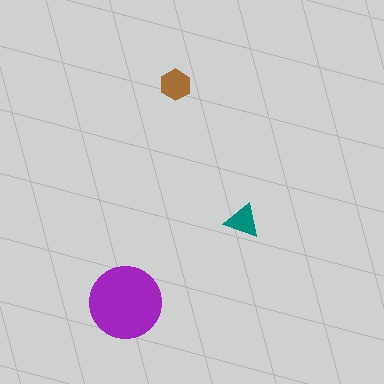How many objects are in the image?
There are 3 objects in the image.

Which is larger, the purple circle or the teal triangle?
The purple circle.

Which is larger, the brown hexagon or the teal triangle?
The brown hexagon.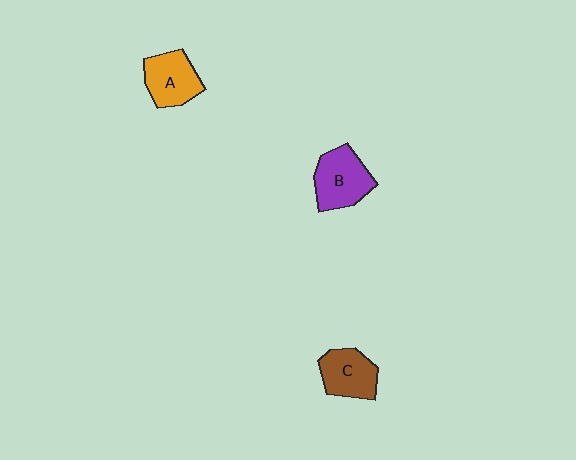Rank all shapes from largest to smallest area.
From largest to smallest: B (purple), A (orange), C (brown).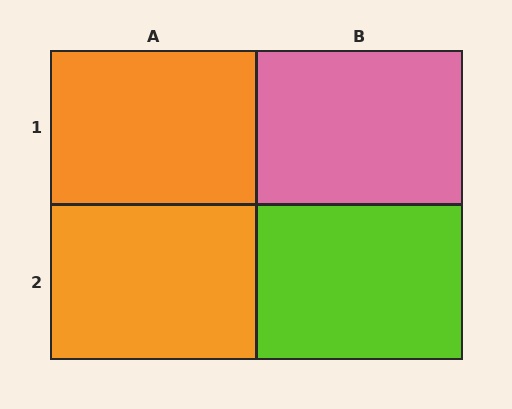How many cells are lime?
1 cell is lime.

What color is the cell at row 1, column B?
Pink.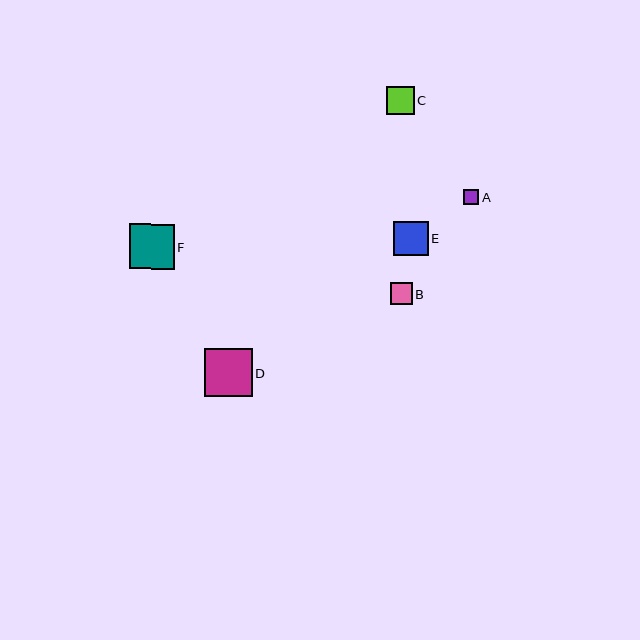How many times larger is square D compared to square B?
Square D is approximately 2.2 times the size of square B.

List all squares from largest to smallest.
From largest to smallest: D, F, E, C, B, A.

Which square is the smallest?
Square A is the smallest with a size of approximately 15 pixels.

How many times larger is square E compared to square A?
Square E is approximately 2.2 times the size of square A.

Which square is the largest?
Square D is the largest with a size of approximately 48 pixels.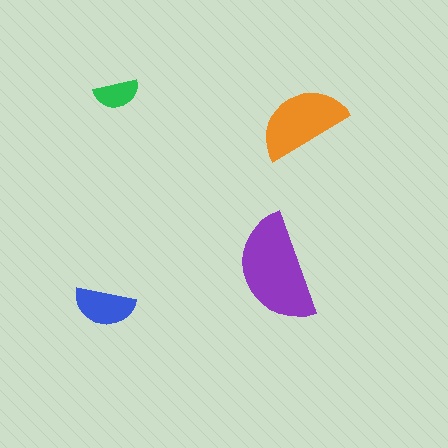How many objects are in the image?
There are 4 objects in the image.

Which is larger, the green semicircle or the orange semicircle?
The orange one.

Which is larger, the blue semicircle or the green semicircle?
The blue one.